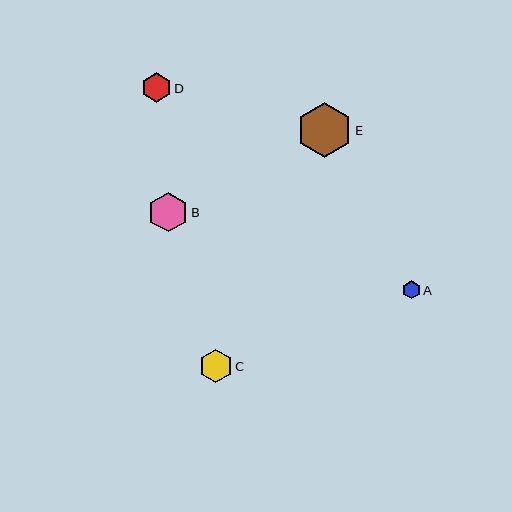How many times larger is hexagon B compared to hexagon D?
Hexagon B is approximately 1.3 times the size of hexagon D.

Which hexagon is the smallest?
Hexagon A is the smallest with a size of approximately 18 pixels.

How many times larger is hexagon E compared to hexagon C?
Hexagon E is approximately 1.7 times the size of hexagon C.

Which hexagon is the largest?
Hexagon E is the largest with a size of approximately 55 pixels.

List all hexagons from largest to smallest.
From largest to smallest: E, B, C, D, A.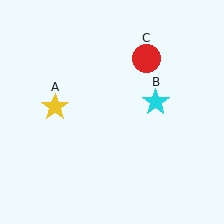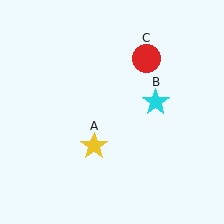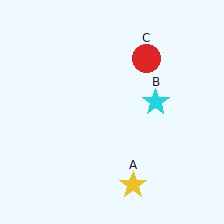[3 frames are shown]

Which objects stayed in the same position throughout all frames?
Cyan star (object B) and red circle (object C) remained stationary.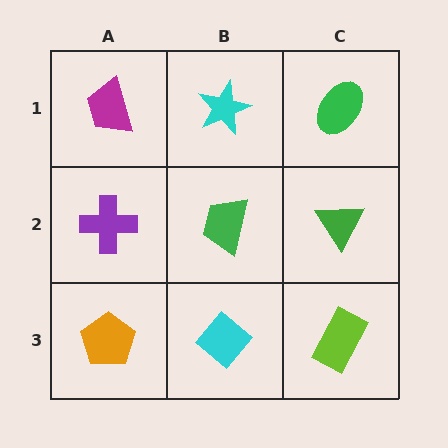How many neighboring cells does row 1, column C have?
2.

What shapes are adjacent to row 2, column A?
A magenta trapezoid (row 1, column A), an orange pentagon (row 3, column A), a green trapezoid (row 2, column B).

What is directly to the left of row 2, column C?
A green trapezoid.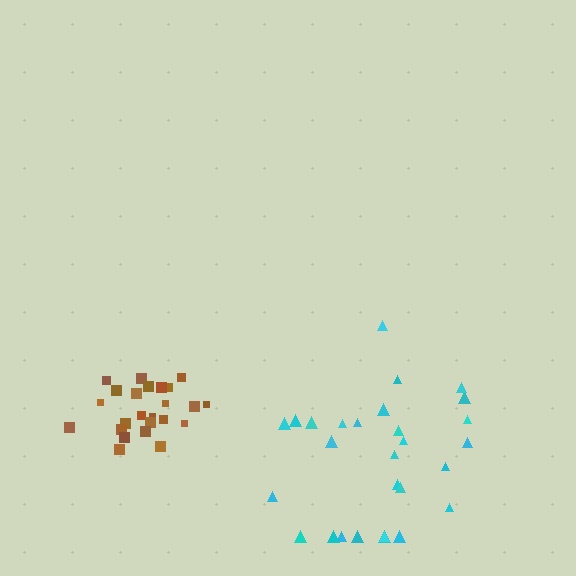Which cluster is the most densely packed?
Brown.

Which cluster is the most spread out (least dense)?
Cyan.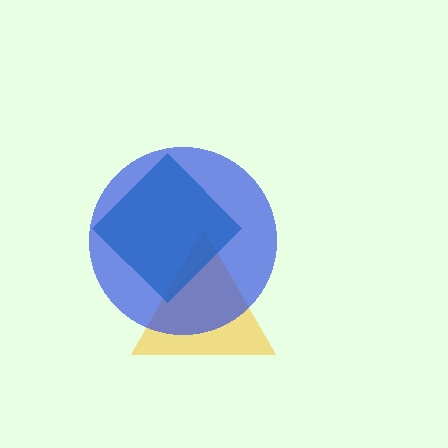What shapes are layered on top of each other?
The layered shapes are: a yellow triangle, a teal diamond, a blue circle.